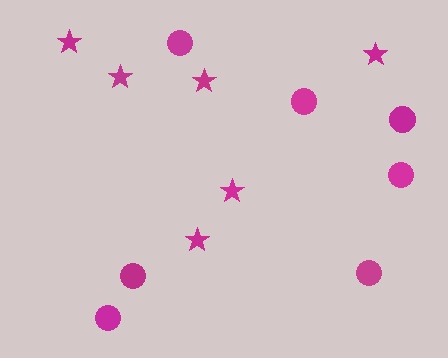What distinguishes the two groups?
There are 2 groups: one group of circles (7) and one group of stars (6).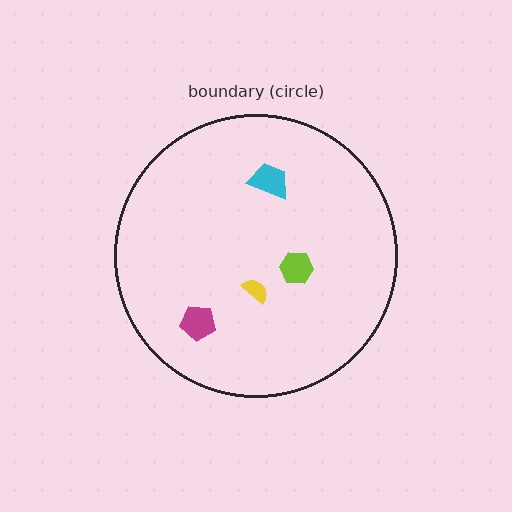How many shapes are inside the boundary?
4 inside, 0 outside.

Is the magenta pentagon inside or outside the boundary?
Inside.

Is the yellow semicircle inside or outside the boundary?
Inside.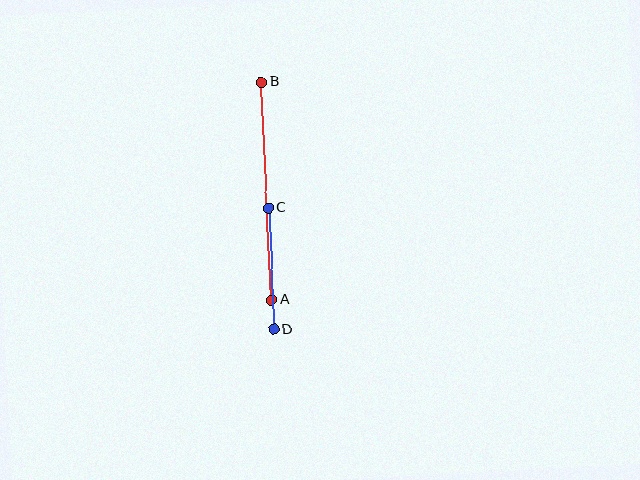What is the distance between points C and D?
The distance is approximately 121 pixels.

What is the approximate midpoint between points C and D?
The midpoint is at approximately (271, 268) pixels.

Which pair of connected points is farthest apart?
Points A and B are farthest apart.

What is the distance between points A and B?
The distance is approximately 218 pixels.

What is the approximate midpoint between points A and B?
The midpoint is at approximately (267, 191) pixels.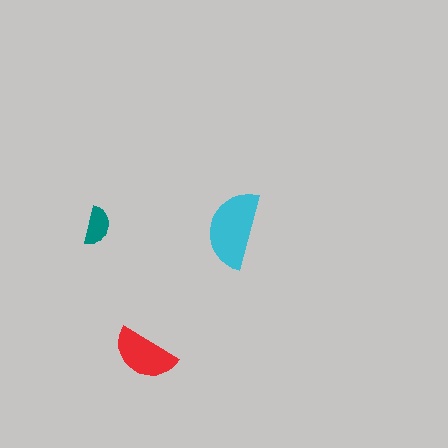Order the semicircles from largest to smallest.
the cyan one, the red one, the teal one.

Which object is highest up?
The teal semicircle is topmost.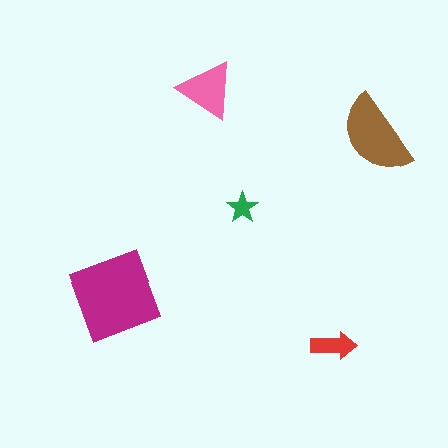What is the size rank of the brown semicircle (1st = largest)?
2nd.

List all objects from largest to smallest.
The magenta square, the brown semicircle, the pink triangle, the red arrow, the green star.